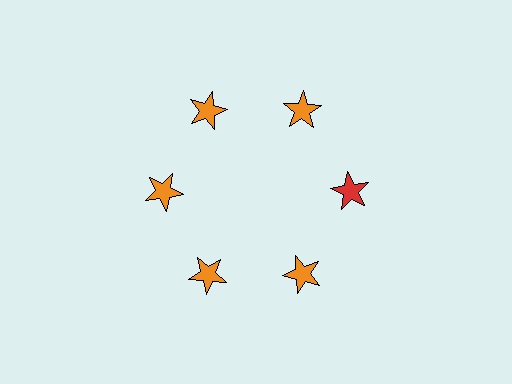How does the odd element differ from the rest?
It has a different color: red instead of orange.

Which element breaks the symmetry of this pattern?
The red star at roughly the 3 o'clock position breaks the symmetry. All other shapes are orange stars.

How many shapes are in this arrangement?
There are 6 shapes arranged in a ring pattern.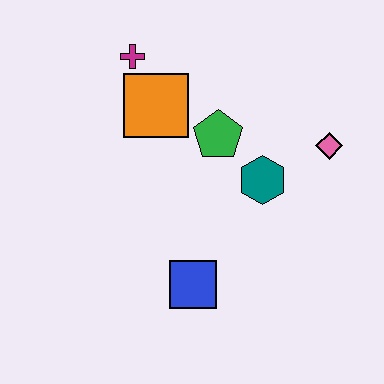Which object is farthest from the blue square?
The magenta cross is farthest from the blue square.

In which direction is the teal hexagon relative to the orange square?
The teal hexagon is to the right of the orange square.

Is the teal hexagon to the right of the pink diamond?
No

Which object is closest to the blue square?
The teal hexagon is closest to the blue square.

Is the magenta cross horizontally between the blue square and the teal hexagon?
No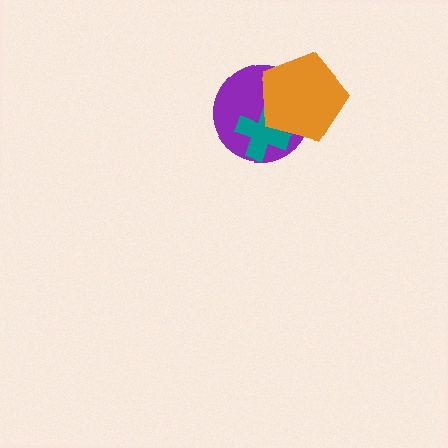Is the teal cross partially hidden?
Yes, it is partially covered by another shape.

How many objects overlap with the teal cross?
2 objects overlap with the teal cross.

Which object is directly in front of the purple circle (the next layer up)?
The teal cross is directly in front of the purple circle.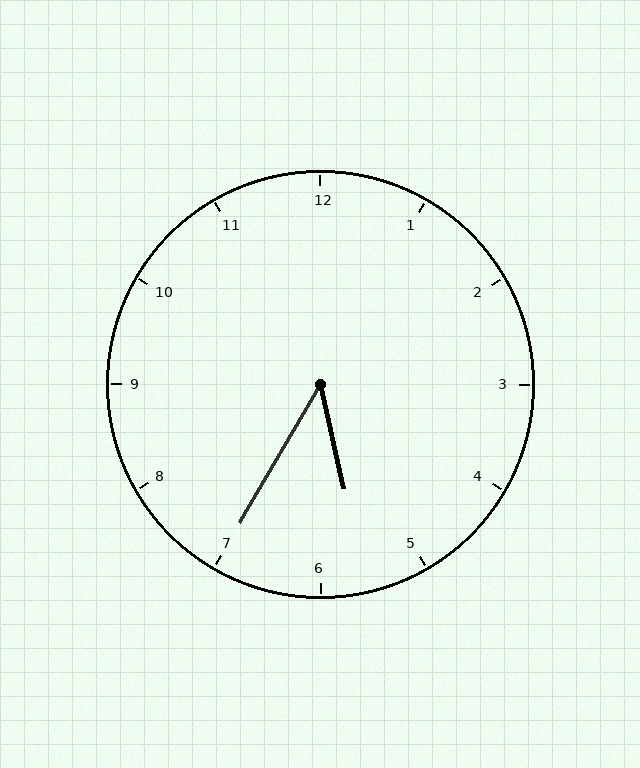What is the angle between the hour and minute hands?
Approximately 42 degrees.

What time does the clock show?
5:35.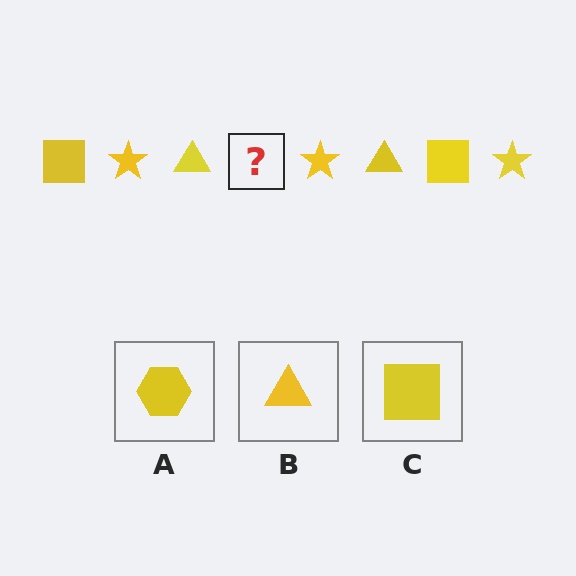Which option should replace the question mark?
Option C.